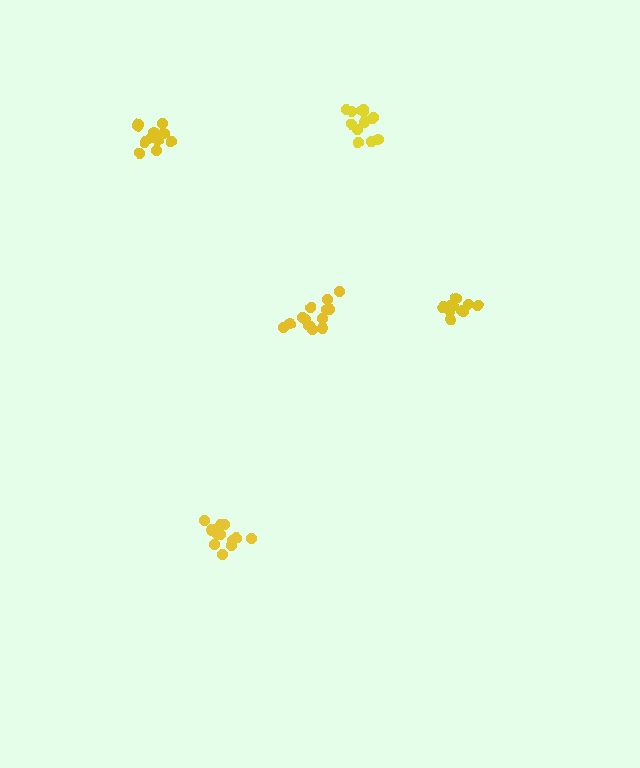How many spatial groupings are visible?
There are 5 spatial groupings.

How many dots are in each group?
Group 1: 10 dots, Group 2: 13 dots, Group 3: 13 dots, Group 4: 11 dots, Group 5: 13 dots (60 total).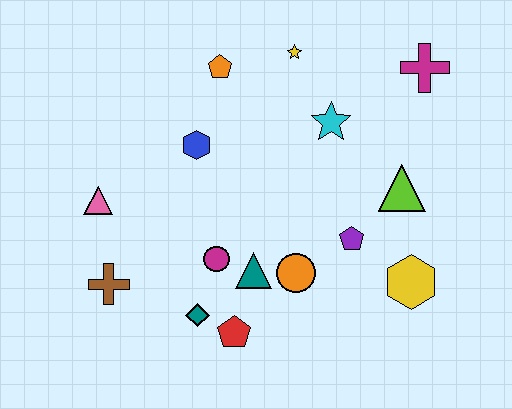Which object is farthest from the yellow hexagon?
The pink triangle is farthest from the yellow hexagon.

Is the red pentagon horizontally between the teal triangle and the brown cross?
Yes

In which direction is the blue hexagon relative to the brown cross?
The blue hexagon is above the brown cross.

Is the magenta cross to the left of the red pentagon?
No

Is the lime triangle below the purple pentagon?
No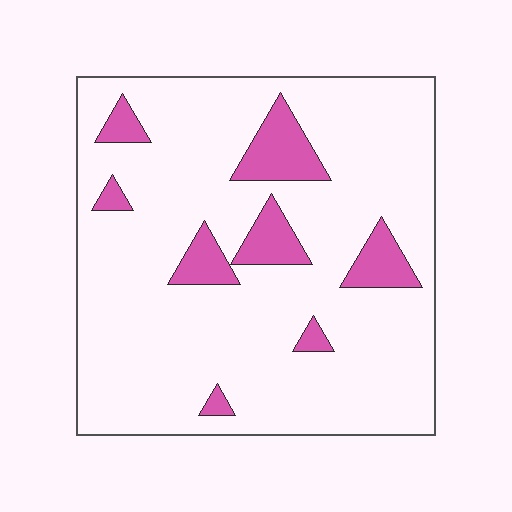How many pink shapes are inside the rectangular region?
8.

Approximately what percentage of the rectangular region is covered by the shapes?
Approximately 15%.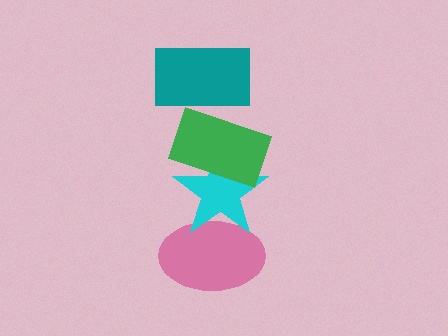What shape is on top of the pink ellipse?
The cyan star is on top of the pink ellipse.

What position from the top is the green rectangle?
The green rectangle is 2nd from the top.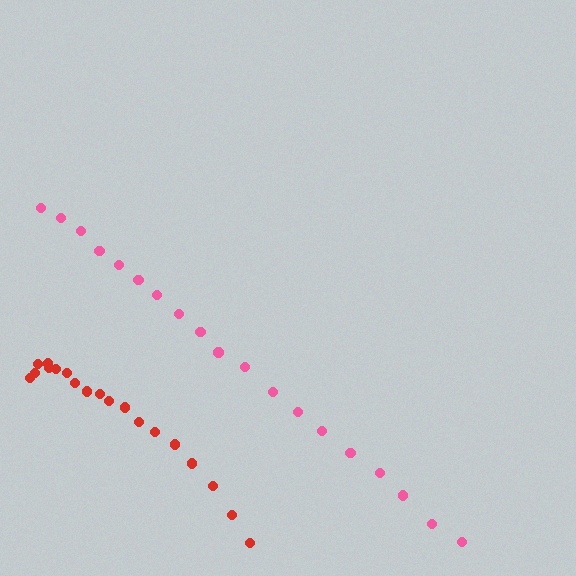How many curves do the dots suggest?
There are 2 distinct paths.